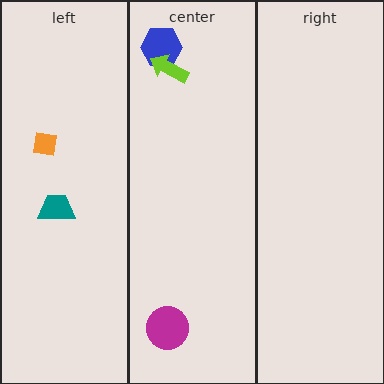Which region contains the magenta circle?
The center region.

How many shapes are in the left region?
2.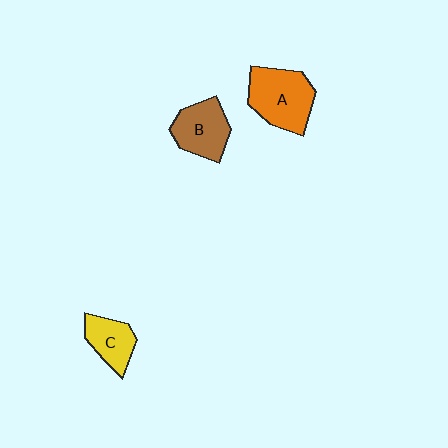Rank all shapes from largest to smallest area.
From largest to smallest: A (orange), B (brown), C (yellow).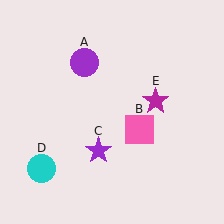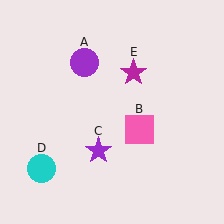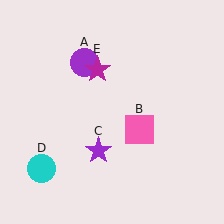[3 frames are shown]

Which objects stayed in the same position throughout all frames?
Purple circle (object A) and pink square (object B) and purple star (object C) and cyan circle (object D) remained stationary.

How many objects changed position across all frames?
1 object changed position: magenta star (object E).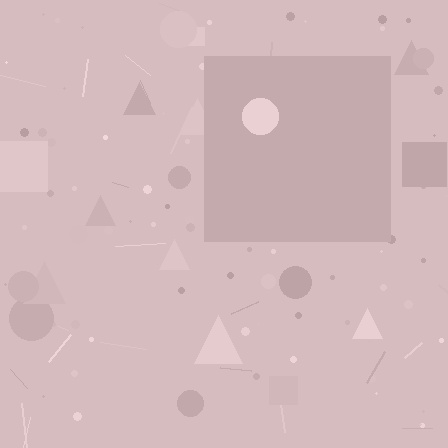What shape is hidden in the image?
A square is hidden in the image.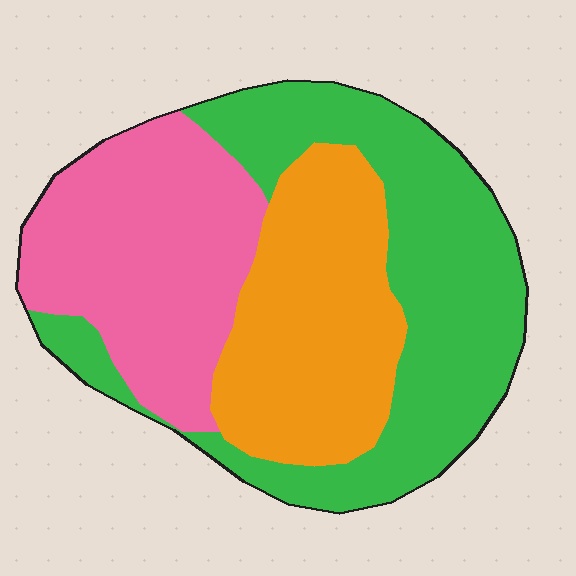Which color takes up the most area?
Green, at roughly 40%.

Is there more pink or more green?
Green.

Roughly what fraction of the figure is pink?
Pink takes up about one third (1/3) of the figure.